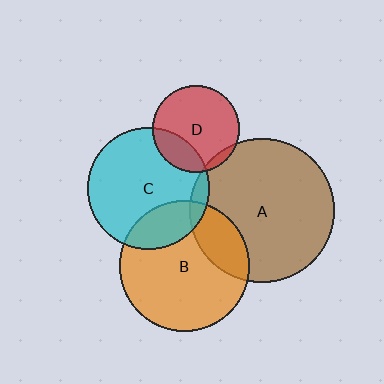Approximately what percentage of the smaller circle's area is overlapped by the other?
Approximately 20%.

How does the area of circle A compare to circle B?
Approximately 1.2 times.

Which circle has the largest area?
Circle A (brown).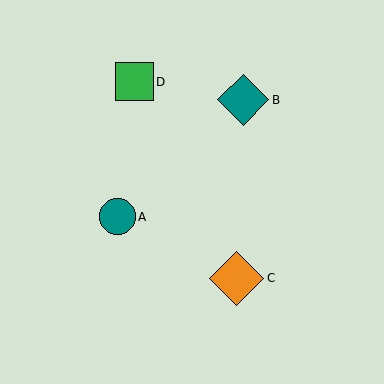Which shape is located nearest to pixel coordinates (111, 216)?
The teal circle (labeled A) at (117, 217) is nearest to that location.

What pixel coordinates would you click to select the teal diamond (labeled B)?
Click at (243, 100) to select the teal diamond B.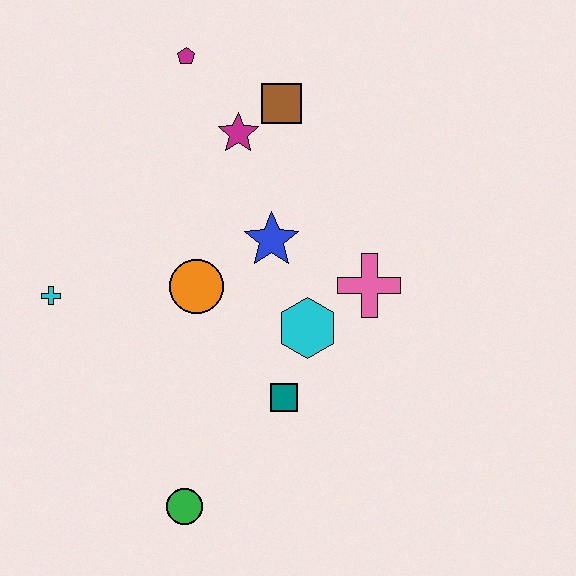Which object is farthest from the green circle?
The magenta pentagon is farthest from the green circle.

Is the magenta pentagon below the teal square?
No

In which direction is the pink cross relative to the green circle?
The pink cross is above the green circle.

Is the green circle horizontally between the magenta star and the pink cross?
No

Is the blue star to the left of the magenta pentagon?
No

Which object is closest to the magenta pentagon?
The magenta star is closest to the magenta pentagon.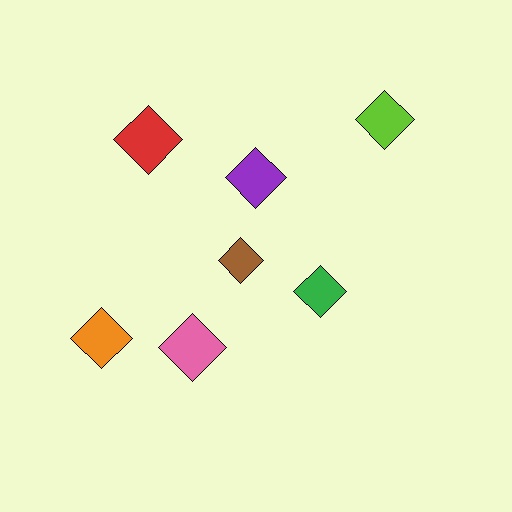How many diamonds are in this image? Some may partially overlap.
There are 7 diamonds.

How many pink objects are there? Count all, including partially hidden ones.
There is 1 pink object.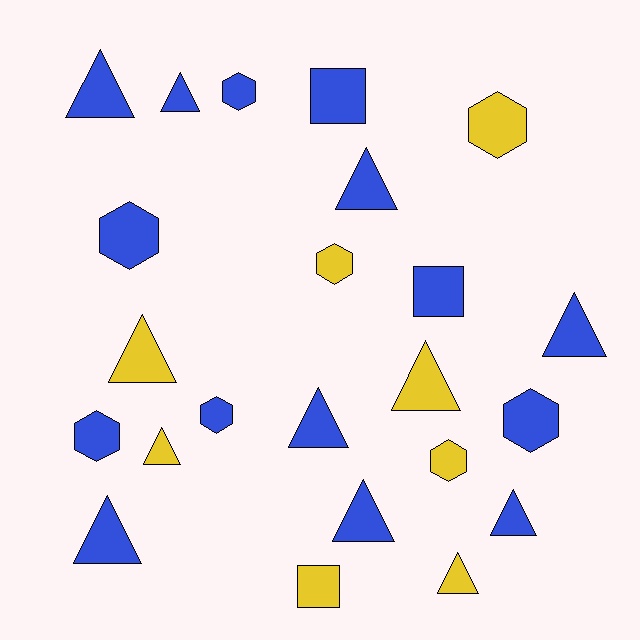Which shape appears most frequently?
Triangle, with 12 objects.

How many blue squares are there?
There are 2 blue squares.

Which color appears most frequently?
Blue, with 15 objects.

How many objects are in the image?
There are 23 objects.